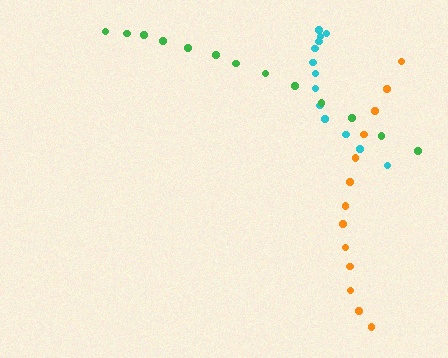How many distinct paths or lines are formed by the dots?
There are 3 distinct paths.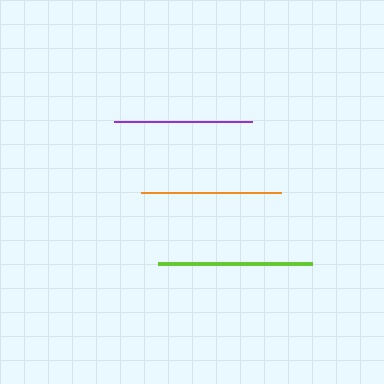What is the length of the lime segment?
The lime segment is approximately 153 pixels long.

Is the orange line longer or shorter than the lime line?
The lime line is longer than the orange line.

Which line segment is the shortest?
The purple line is the shortest at approximately 138 pixels.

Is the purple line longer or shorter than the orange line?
The orange line is longer than the purple line.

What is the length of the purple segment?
The purple segment is approximately 138 pixels long.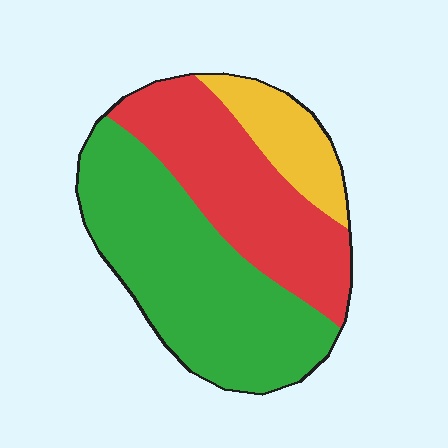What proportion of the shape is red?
Red covers around 35% of the shape.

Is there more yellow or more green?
Green.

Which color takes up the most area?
Green, at roughly 50%.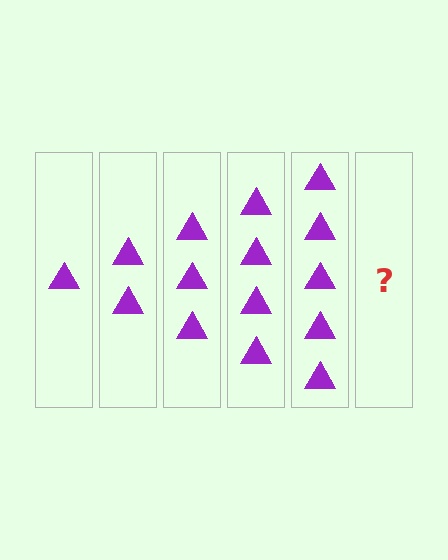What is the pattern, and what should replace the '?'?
The pattern is that each step adds one more triangle. The '?' should be 6 triangles.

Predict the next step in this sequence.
The next step is 6 triangles.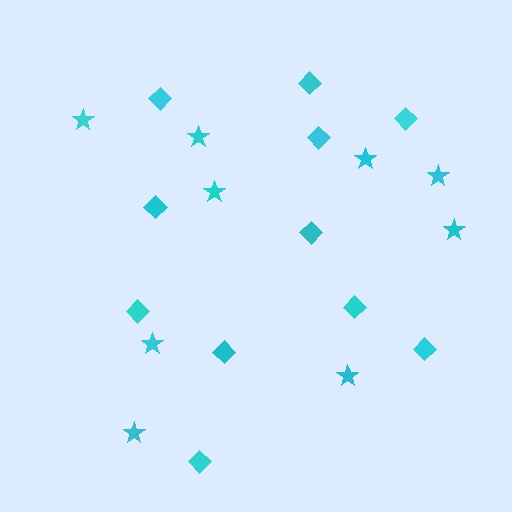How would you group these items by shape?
There are 2 groups: one group of diamonds (11) and one group of stars (9).